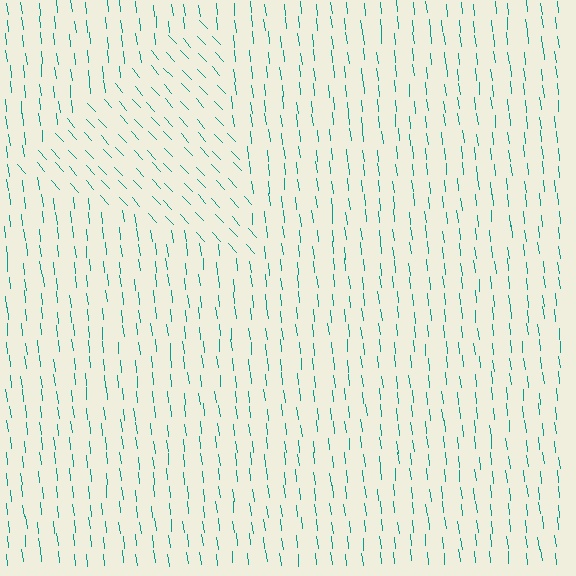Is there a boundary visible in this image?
Yes, there is a texture boundary formed by a change in line orientation.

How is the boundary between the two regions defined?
The boundary is defined purely by a change in line orientation (approximately 36 degrees difference). All lines are the same color and thickness.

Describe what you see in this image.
The image is filled with small teal line segments. A triangle region in the image has lines oriented differently from the surrounding lines, creating a visible texture boundary.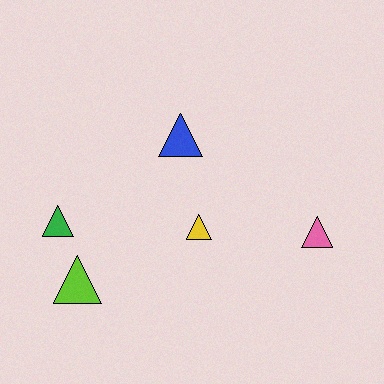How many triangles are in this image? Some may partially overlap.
There are 5 triangles.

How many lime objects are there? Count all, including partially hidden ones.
There is 1 lime object.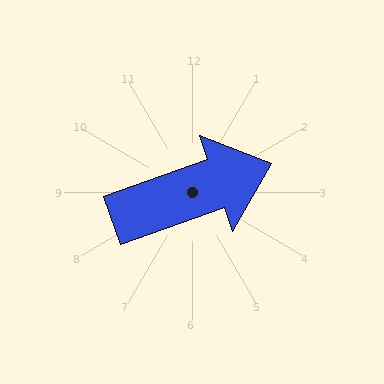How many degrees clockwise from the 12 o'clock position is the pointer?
Approximately 71 degrees.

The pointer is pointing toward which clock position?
Roughly 2 o'clock.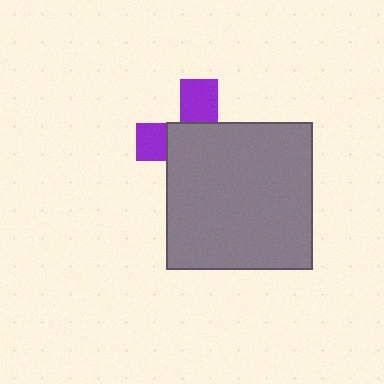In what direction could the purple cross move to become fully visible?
The purple cross could move toward the upper-left. That would shift it out from behind the gray square entirely.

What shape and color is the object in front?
The object in front is a gray square.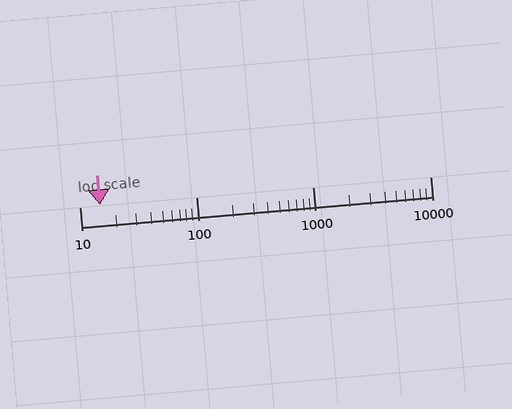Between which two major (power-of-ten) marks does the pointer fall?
The pointer is between 10 and 100.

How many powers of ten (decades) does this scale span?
The scale spans 3 decades, from 10 to 10000.